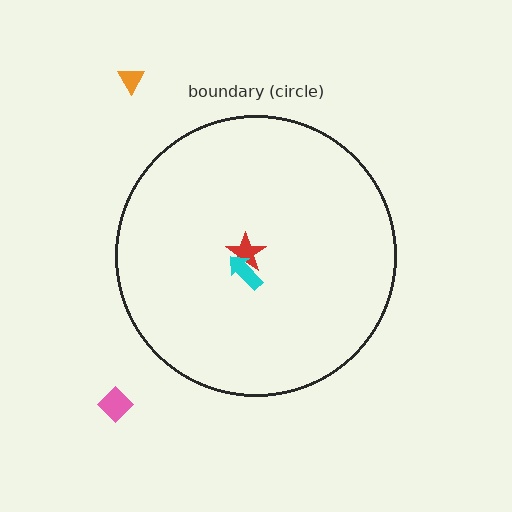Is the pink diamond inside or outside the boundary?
Outside.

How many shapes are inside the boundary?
2 inside, 2 outside.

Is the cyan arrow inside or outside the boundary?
Inside.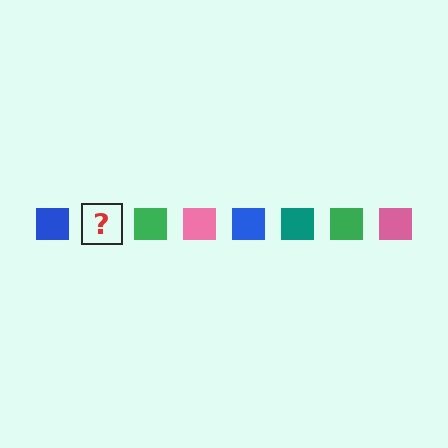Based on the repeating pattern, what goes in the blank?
The blank should be a teal square.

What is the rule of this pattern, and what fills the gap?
The rule is that the pattern cycles through blue, teal, green, pink squares. The gap should be filled with a teal square.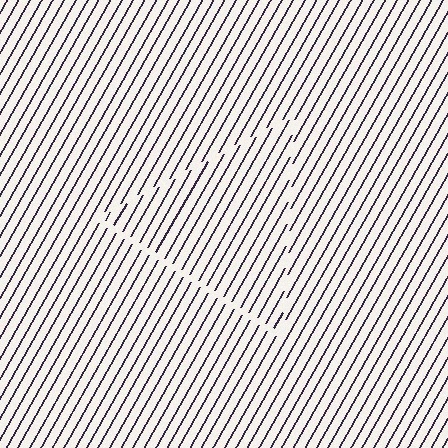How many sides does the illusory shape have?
3 sides — the line-ends trace a triangle.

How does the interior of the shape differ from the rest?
The interior of the shape contains the same grating, shifted by half a period — the contour is defined by the phase discontinuity where line-ends from the inner and outer gratings abut.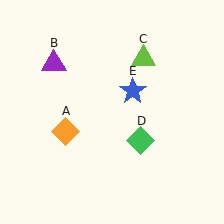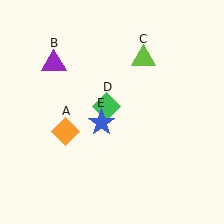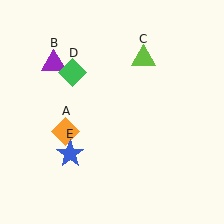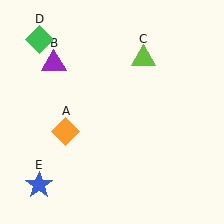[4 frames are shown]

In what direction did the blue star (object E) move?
The blue star (object E) moved down and to the left.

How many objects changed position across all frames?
2 objects changed position: green diamond (object D), blue star (object E).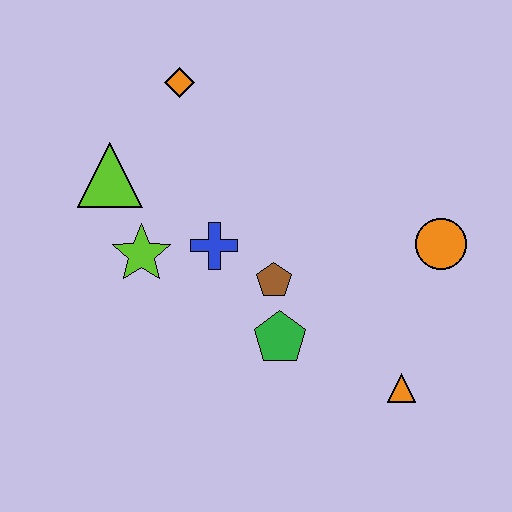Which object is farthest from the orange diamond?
The orange triangle is farthest from the orange diamond.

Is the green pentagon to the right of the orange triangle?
No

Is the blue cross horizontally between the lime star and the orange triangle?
Yes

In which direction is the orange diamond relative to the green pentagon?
The orange diamond is above the green pentagon.